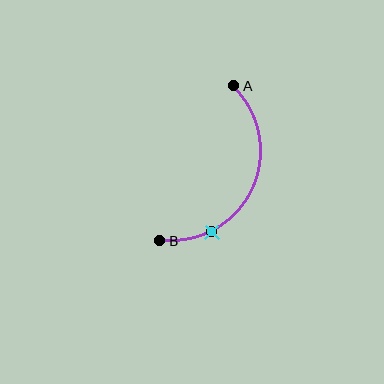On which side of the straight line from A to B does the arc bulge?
The arc bulges to the right of the straight line connecting A and B.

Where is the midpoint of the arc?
The arc midpoint is the point on the curve farthest from the straight line joining A and B. It sits to the right of that line.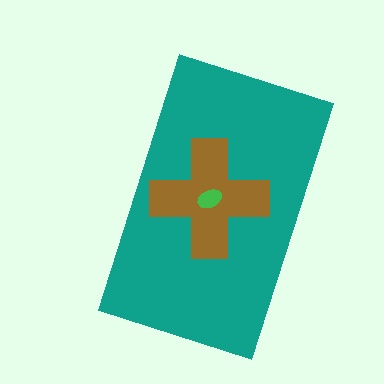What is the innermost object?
The green ellipse.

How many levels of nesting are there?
3.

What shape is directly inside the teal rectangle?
The brown cross.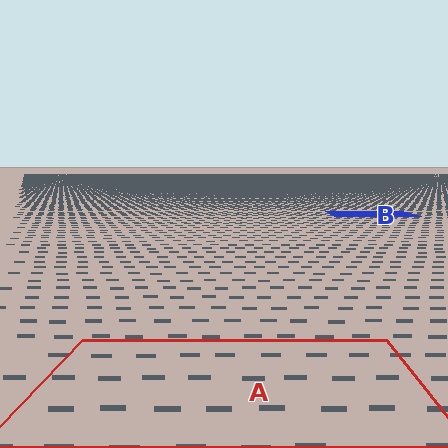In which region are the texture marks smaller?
The texture marks are smaller in region B, because it is farther away.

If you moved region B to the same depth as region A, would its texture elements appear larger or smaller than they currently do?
They would appear larger. At a closer depth, the same texture elements are projected at a bigger on-screen size.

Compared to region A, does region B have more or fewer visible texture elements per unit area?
Region B has more texture elements per unit area — they are packed more densely because it is farther away.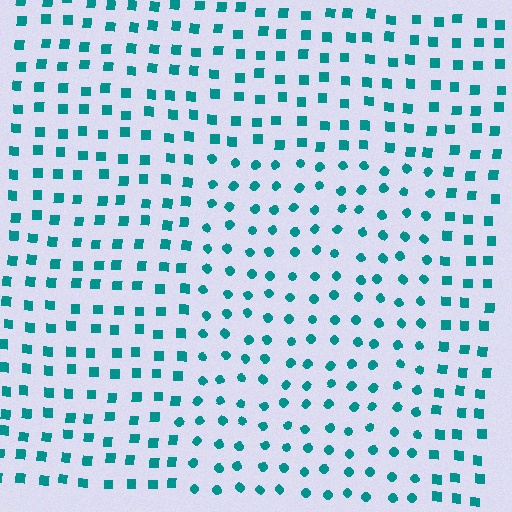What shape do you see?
I see a rectangle.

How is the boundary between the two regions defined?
The boundary is defined by a change in element shape: circles inside vs. squares outside. All elements share the same color and spacing.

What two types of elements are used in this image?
The image uses circles inside the rectangle region and squares outside it.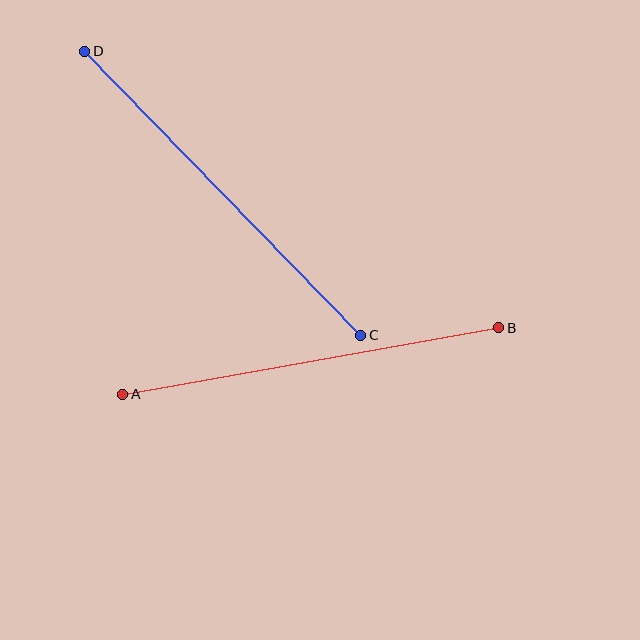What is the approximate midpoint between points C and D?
The midpoint is at approximately (223, 193) pixels.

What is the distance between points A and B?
The distance is approximately 382 pixels.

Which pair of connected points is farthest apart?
Points C and D are farthest apart.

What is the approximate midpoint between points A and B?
The midpoint is at approximately (311, 361) pixels.